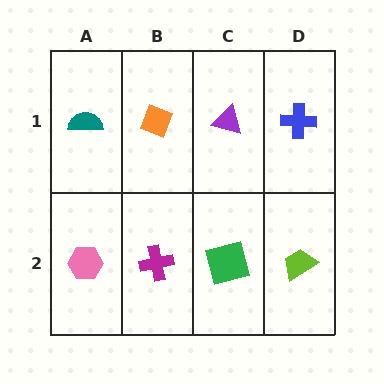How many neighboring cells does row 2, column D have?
2.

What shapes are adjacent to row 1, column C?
A green square (row 2, column C), an orange diamond (row 1, column B), a blue cross (row 1, column D).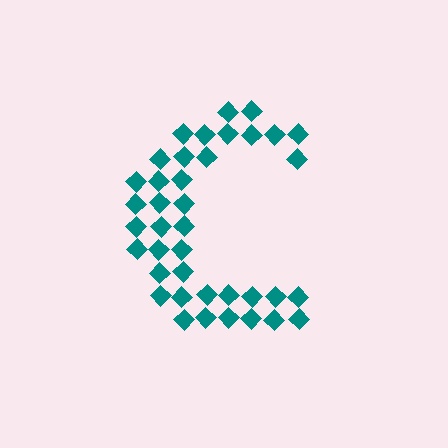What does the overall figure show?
The overall figure shows the letter C.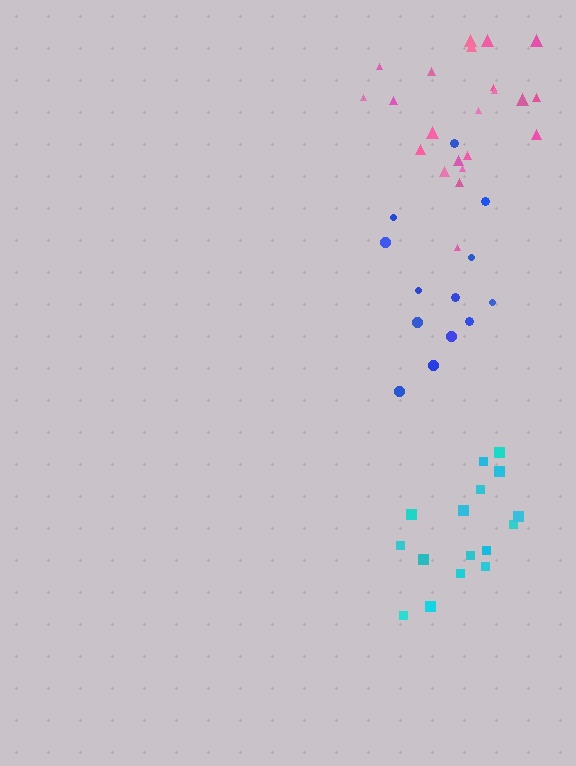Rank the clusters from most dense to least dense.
cyan, pink, blue.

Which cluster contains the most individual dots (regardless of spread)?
Pink (22).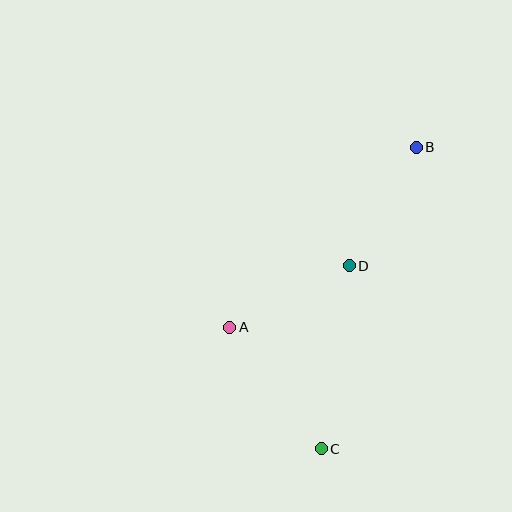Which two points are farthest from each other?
Points B and C are farthest from each other.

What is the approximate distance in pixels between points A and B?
The distance between A and B is approximately 259 pixels.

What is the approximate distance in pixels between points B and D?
The distance between B and D is approximately 136 pixels.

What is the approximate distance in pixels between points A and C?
The distance between A and C is approximately 152 pixels.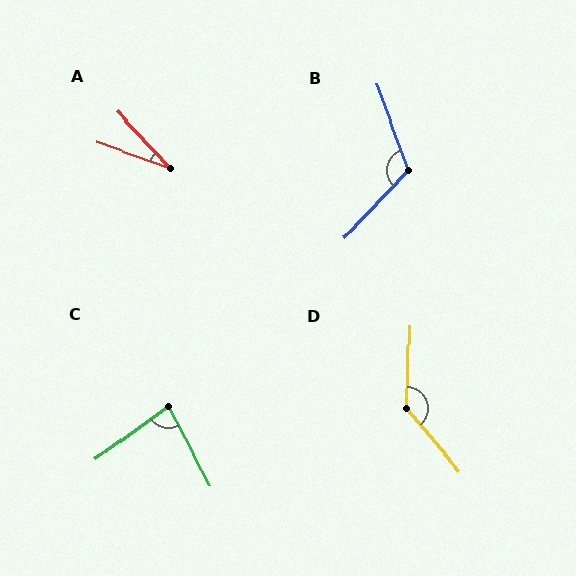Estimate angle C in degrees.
Approximately 82 degrees.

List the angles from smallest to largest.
A (27°), C (82°), B (116°), D (137°).